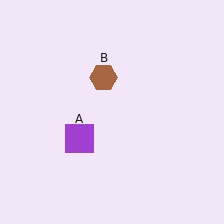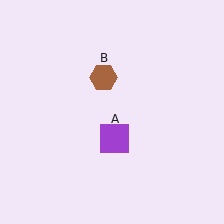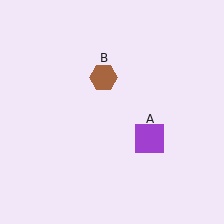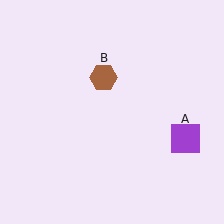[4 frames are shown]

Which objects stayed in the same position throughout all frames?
Brown hexagon (object B) remained stationary.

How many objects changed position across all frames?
1 object changed position: purple square (object A).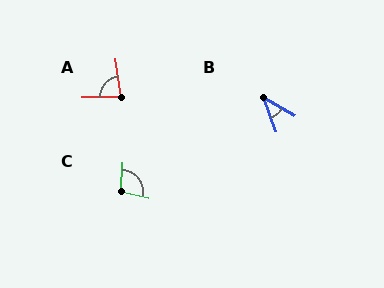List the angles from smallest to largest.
B (39°), A (84°), C (99°).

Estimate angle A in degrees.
Approximately 84 degrees.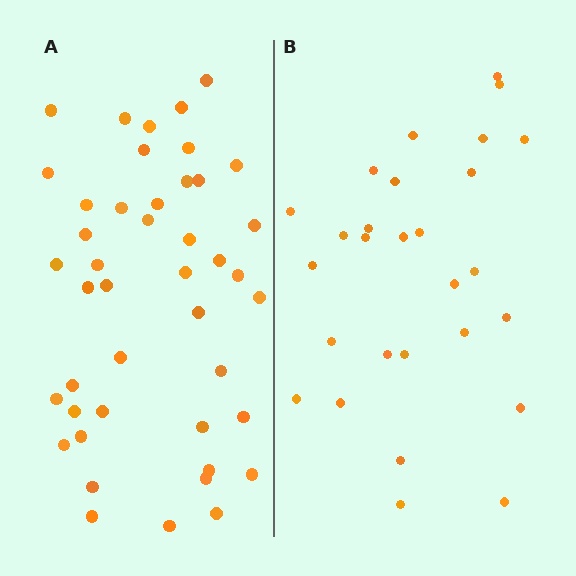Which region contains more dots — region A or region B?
Region A (the left region) has more dots.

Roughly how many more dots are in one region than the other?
Region A has approximately 15 more dots than region B.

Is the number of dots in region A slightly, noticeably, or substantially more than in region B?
Region A has substantially more. The ratio is roughly 1.6 to 1.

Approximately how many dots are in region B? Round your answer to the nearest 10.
About 30 dots. (The exact count is 28, which rounds to 30.)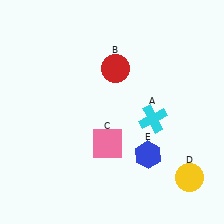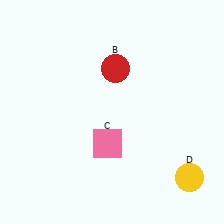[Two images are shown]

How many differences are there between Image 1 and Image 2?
There are 2 differences between the two images.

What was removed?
The blue hexagon (E), the cyan cross (A) were removed in Image 2.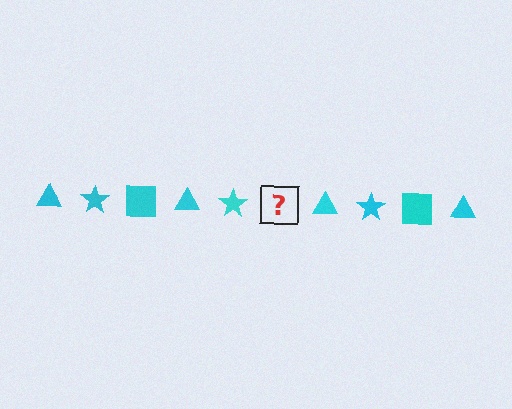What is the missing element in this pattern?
The missing element is a cyan square.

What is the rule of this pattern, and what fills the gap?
The rule is that the pattern cycles through triangle, star, square shapes in cyan. The gap should be filled with a cyan square.